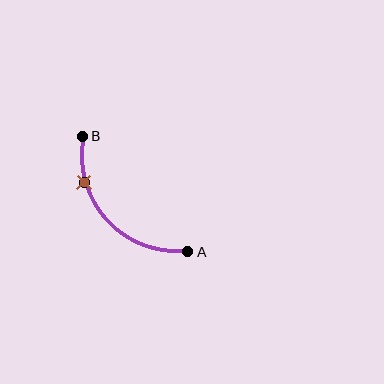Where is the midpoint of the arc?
The arc midpoint is the point on the curve farthest from the straight line joining A and B. It sits below and to the left of that line.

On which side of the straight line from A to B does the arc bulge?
The arc bulges below and to the left of the straight line connecting A and B.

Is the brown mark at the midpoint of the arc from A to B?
No. The brown mark lies on the arc but is closer to endpoint B. The arc midpoint would be at the point on the curve equidistant along the arc from both A and B.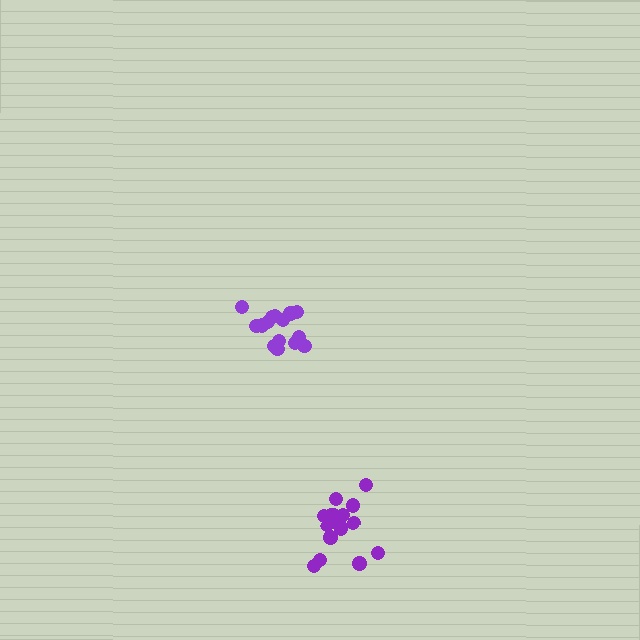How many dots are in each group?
Group 1: 16 dots, Group 2: 16 dots (32 total).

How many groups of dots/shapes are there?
There are 2 groups.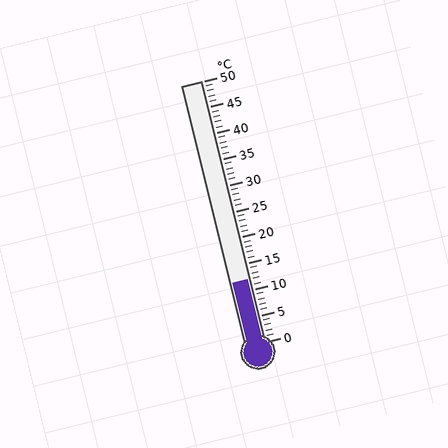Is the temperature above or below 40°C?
The temperature is below 40°C.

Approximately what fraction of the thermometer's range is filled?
The thermometer is filled to approximately 25% of its range.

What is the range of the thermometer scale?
The thermometer scale ranges from 0°C to 50°C.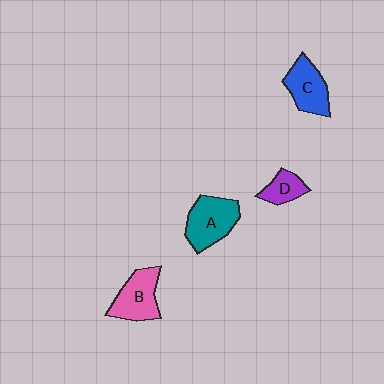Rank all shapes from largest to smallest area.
From largest to smallest: A (teal), B (pink), C (blue), D (purple).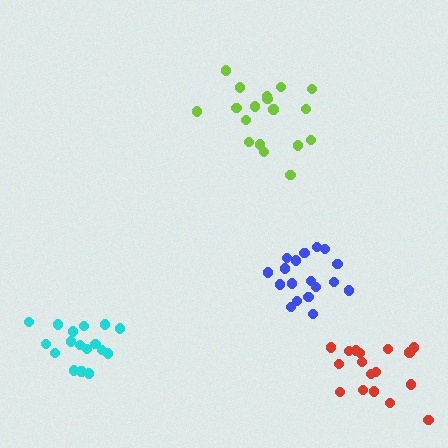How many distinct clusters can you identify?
There are 4 distinct clusters.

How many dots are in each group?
Group 1: 17 dots, Group 2: 18 dots, Group 3: 17 dots, Group 4: 18 dots (70 total).